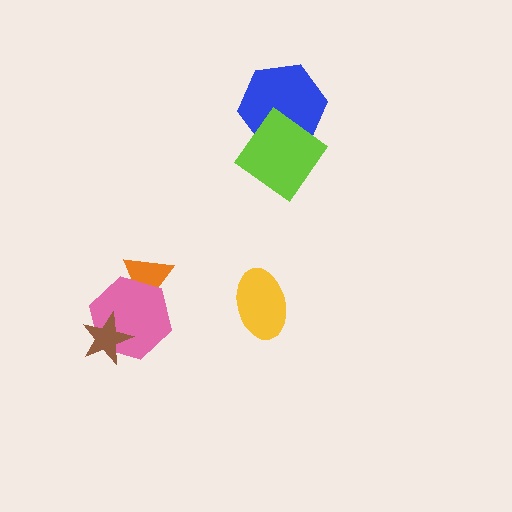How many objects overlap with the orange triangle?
1 object overlaps with the orange triangle.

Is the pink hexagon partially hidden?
Yes, it is partially covered by another shape.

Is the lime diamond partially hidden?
No, no other shape covers it.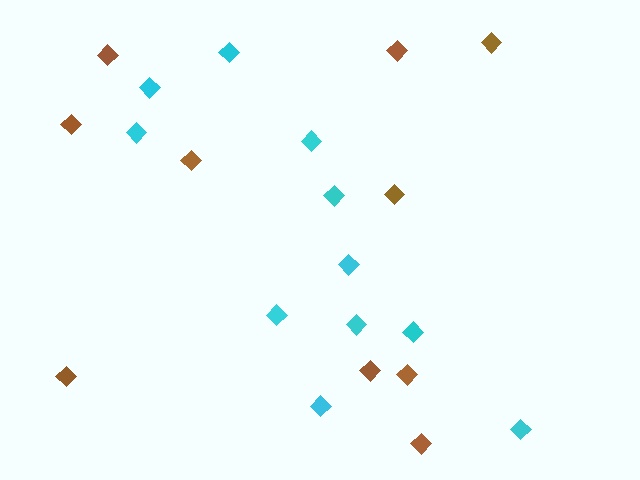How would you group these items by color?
There are 2 groups: one group of cyan diamonds (11) and one group of brown diamonds (10).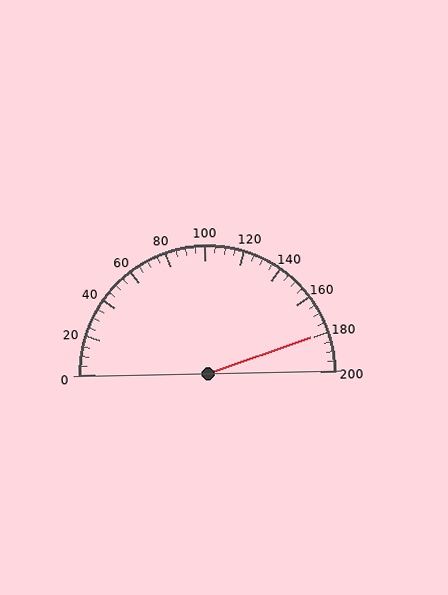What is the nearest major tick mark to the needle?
The nearest major tick mark is 180.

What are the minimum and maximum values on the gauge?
The gauge ranges from 0 to 200.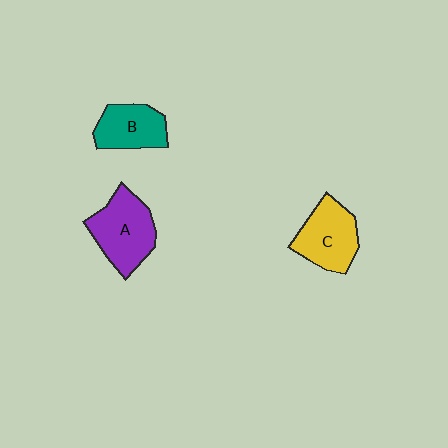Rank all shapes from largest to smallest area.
From largest to smallest: A (purple), C (yellow), B (teal).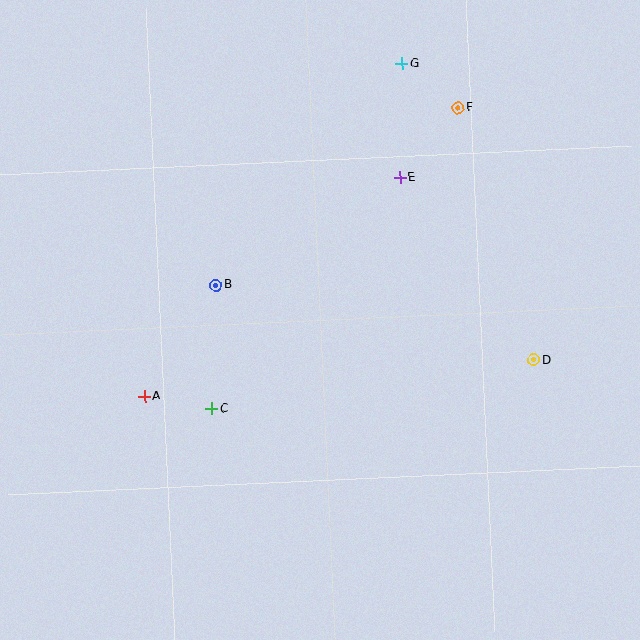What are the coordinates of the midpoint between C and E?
The midpoint between C and E is at (306, 293).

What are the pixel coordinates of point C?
Point C is at (212, 409).